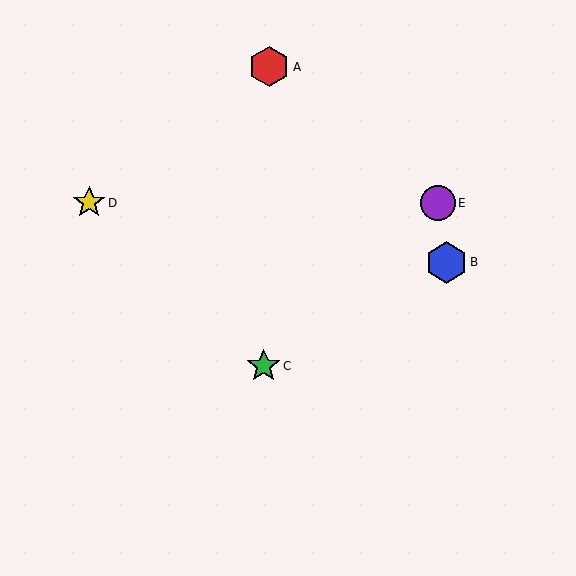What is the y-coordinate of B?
Object B is at y≈262.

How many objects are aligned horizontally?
2 objects (D, E) are aligned horizontally.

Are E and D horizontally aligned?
Yes, both are at y≈203.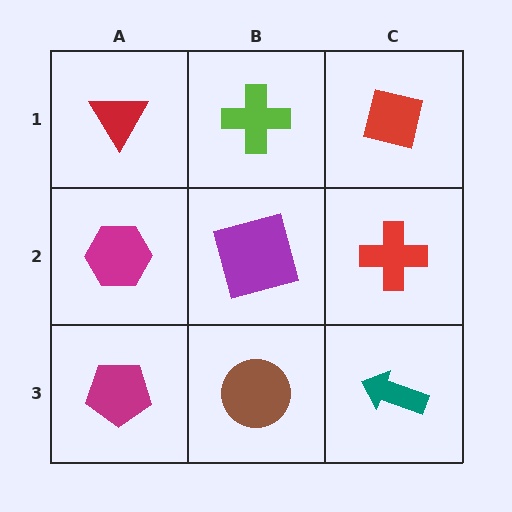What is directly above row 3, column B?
A purple square.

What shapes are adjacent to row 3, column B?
A purple square (row 2, column B), a magenta pentagon (row 3, column A), a teal arrow (row 3, column C).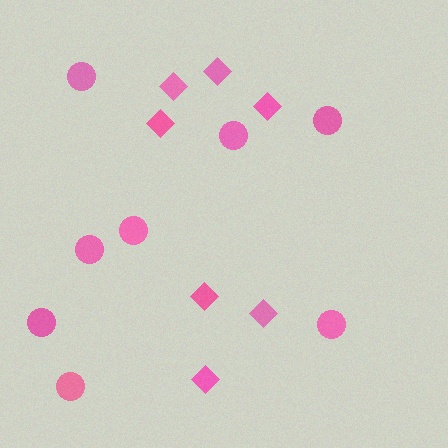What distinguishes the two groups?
There are 2 groups: one group of diamonds (7) and one group of circles (8).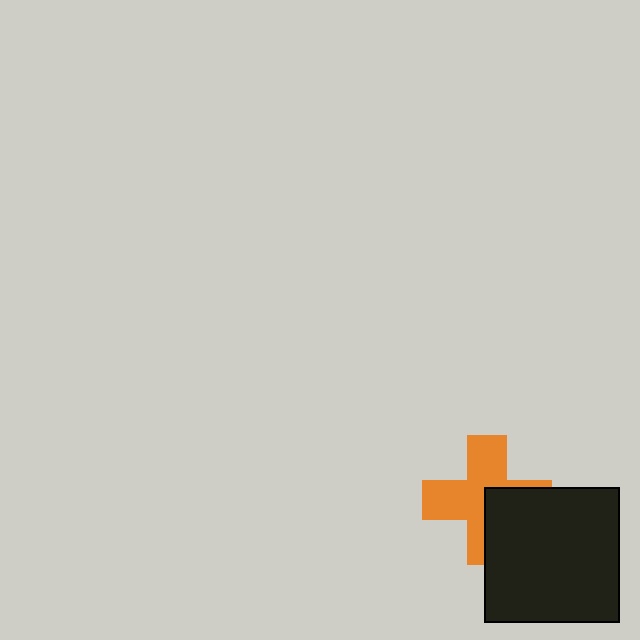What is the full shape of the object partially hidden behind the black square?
The partially hidden object is an orange cross.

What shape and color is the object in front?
The object in front is a black square.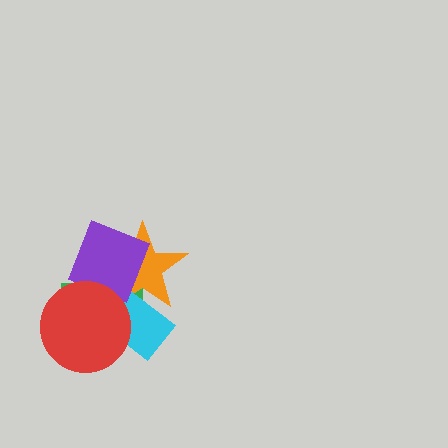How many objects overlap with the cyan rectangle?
4 objects overlap with the cyan rectangle.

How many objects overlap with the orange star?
4 objects overlap with the orange star.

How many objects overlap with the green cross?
4 objects overlap with the green cross.